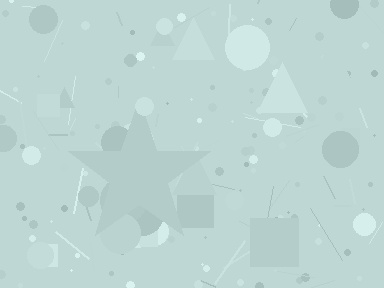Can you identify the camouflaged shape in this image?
The camouflaged shape is a star.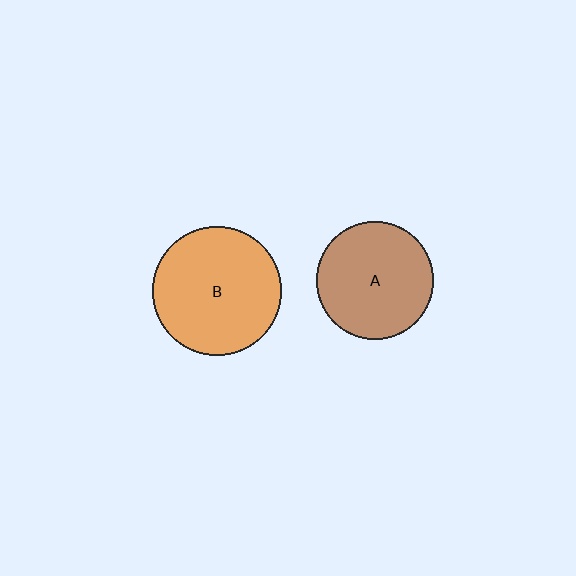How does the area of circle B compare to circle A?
Approximately 1.2 times.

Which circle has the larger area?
Circle B (orange).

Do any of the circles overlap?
No, none of the circles overlap.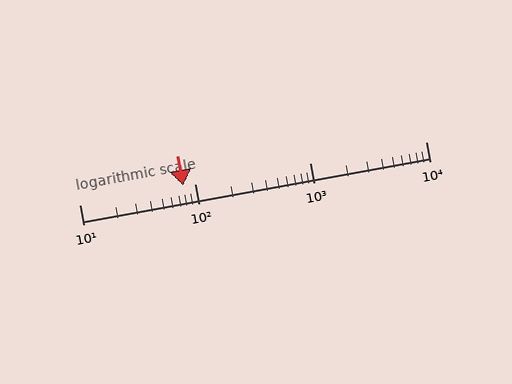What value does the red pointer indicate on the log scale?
The pointer indicates approximately 79.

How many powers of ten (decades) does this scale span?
The scale spans 3 decades, from 10 to 10000.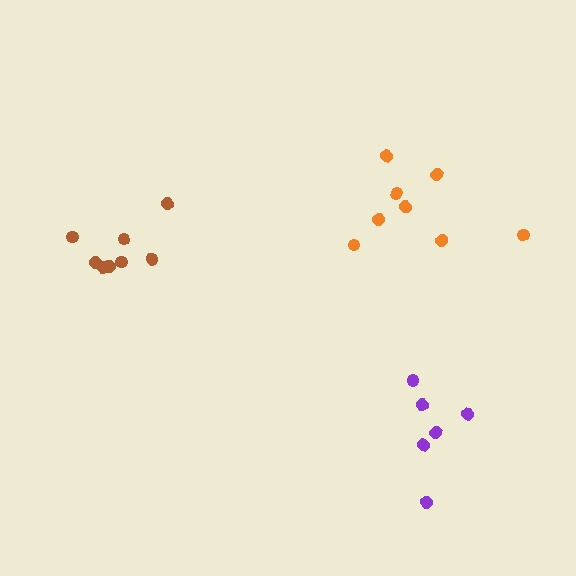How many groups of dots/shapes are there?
There are 3 groups.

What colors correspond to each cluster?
The clusters are colored: orange, brown, purple.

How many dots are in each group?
Group 1: 8 dots, Group 2: 8 dots, Group 3: 6 dots (22 total).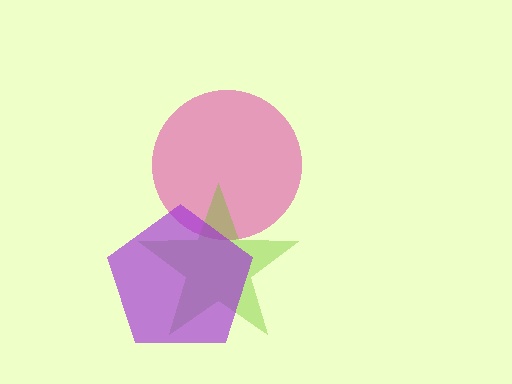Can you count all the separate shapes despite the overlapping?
Yes, there are 3 separate shapes.